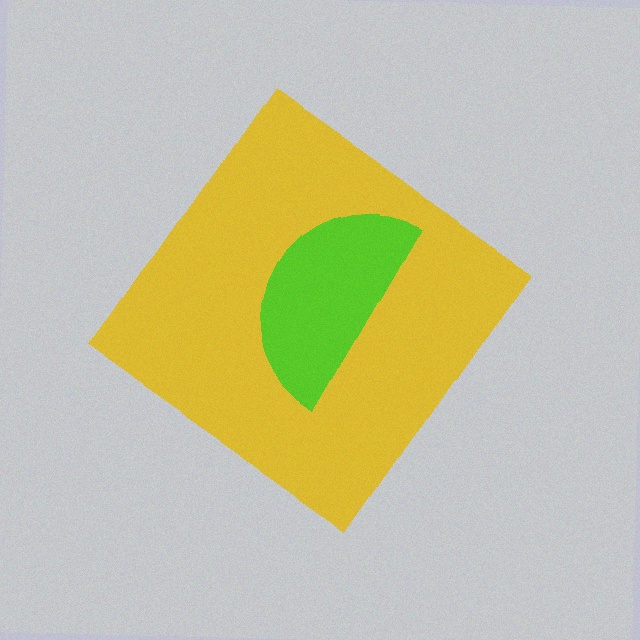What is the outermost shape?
The yellow diamond.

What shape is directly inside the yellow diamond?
The lime semicircle.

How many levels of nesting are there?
2.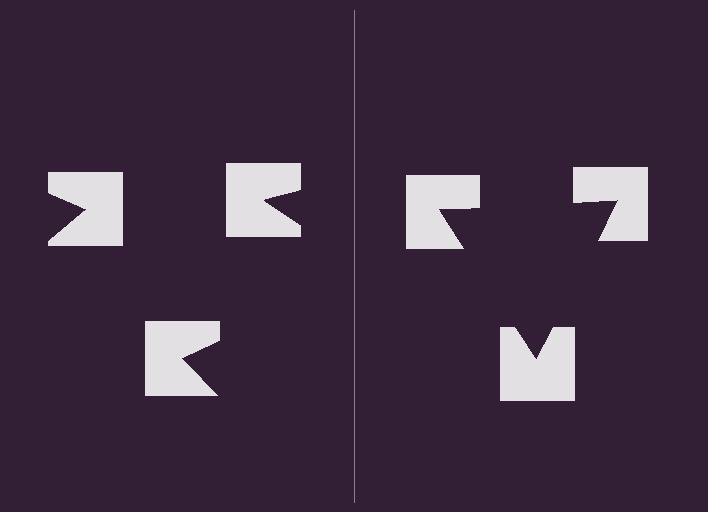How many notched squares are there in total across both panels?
6 — 3 on each side.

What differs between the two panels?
The notched squares are positioned identically on both sides; only the wedge orientations differ. On the right they align to a triangle; on the left they are misaligned.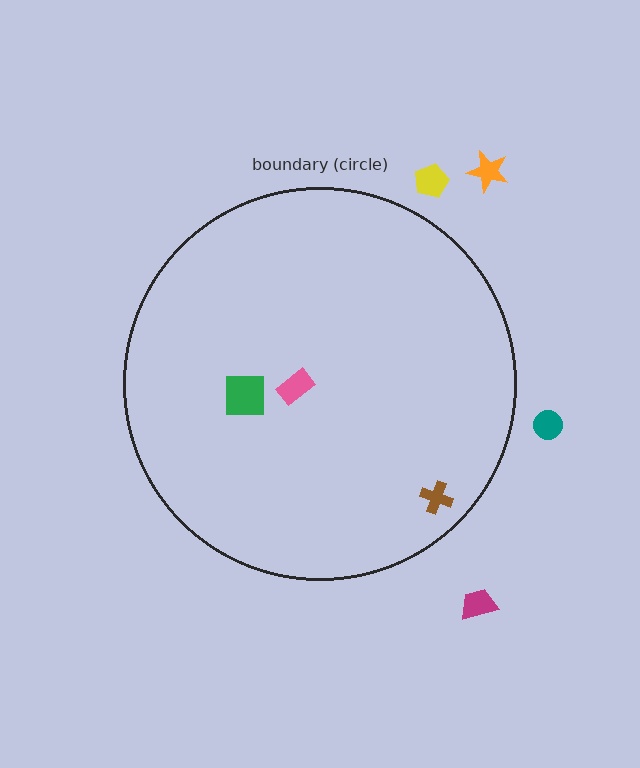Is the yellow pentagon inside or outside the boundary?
Outside.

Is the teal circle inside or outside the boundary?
Outside.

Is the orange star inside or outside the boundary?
Outside.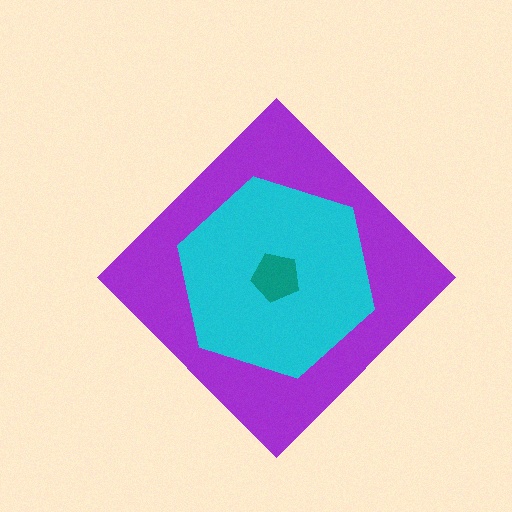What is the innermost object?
The teal pentagon.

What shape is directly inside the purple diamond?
The cyan hexagon.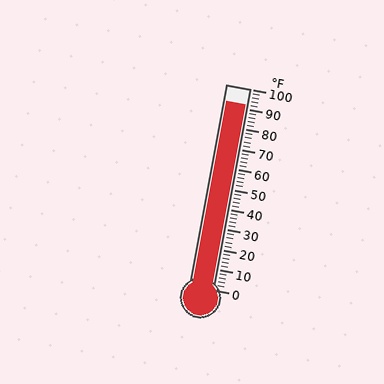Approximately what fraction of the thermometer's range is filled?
The thermometer is filled to approximately 90% of its range.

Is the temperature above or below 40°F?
The temperature is above 40°F.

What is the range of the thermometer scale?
The thermometer scale ranges from 0°F to 100°F.